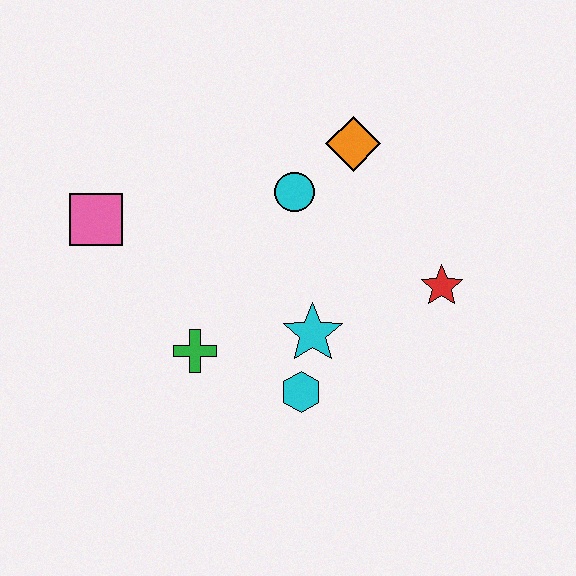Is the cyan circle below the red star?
No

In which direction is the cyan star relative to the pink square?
The cyan star is to the right of the pink square.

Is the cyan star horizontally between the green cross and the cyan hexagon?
No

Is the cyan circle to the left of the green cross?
No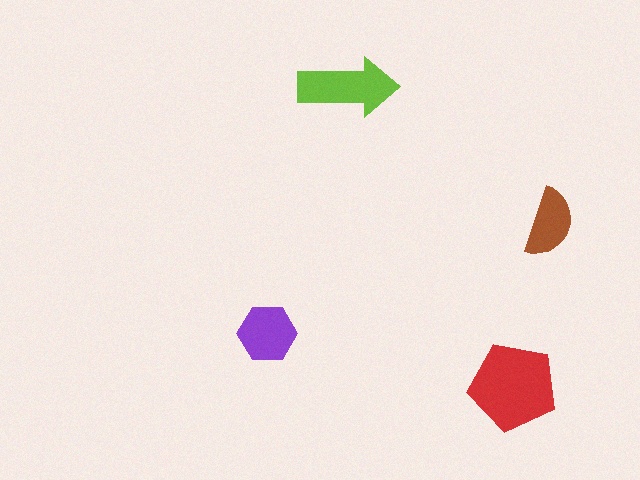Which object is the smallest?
The brown semicircle.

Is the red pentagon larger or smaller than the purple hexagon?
Larger.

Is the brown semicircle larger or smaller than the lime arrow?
Smaller.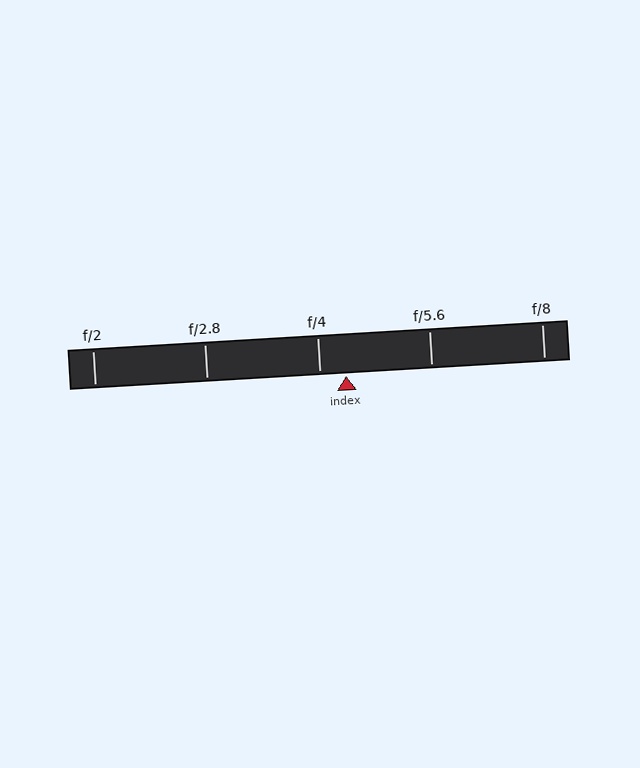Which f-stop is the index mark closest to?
The index mark is closest to f/4.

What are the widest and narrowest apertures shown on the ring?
The widest aperture shown is f/2 and the narrowest is f/8.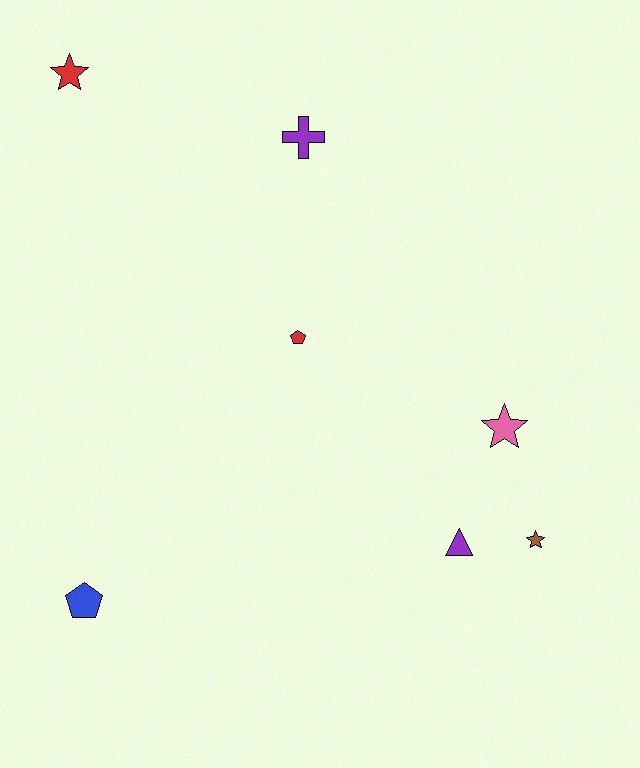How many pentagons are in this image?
There are 2 pentagons.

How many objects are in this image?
There are 7 objects.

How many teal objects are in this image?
There are no teal objects.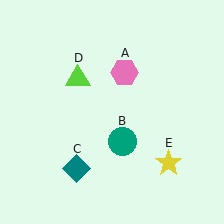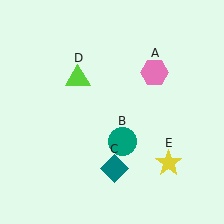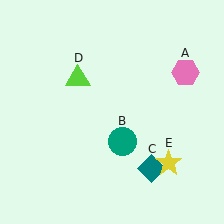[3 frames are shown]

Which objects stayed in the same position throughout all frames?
Teal circle (object B) and lime triangle (object D) and yellow star (object E) remained stationary.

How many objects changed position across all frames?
2 objects changed position: pink hexagon (object A), teal diamond (object C).